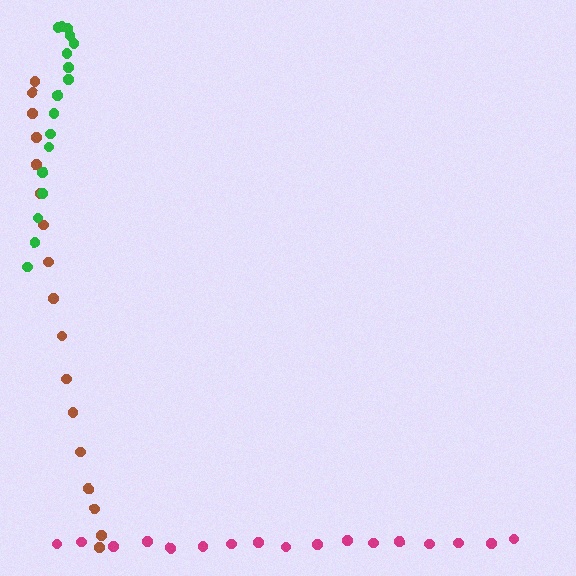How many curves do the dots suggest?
There are 3 distinct paths.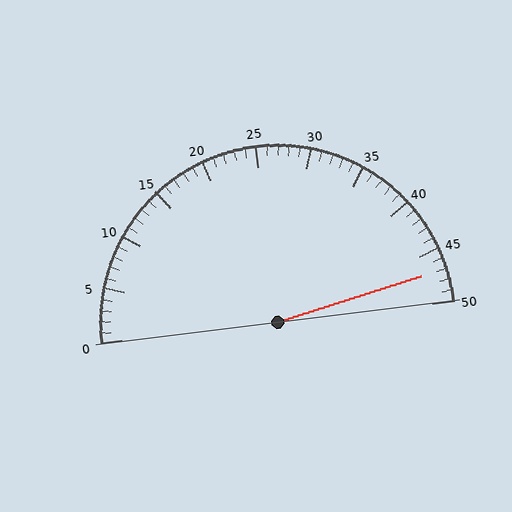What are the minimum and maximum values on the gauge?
The gauge ranges from 0 to 50.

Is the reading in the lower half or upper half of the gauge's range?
The reading is in the upper half of the range (0 to 50).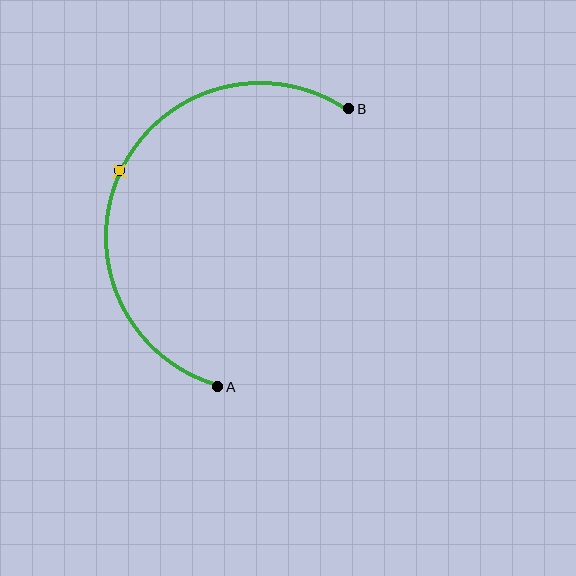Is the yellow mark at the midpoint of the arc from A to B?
Yes. The yellow mark lies on the arc at equal arc-length from both A and B — it is the arc midpoint.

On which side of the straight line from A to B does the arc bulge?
The arc bulges to the left of the straight line connecting A and B.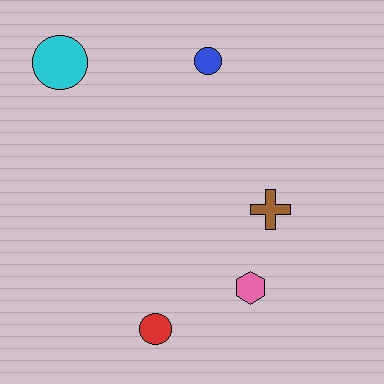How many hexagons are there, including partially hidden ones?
There is 1 hexagon.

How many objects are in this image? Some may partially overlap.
There are 5 objects.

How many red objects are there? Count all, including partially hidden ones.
There is 1 red object.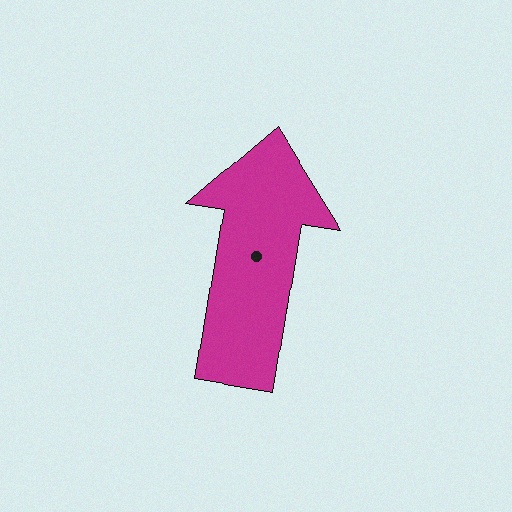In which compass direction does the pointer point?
North.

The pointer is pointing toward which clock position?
Roughly 12 o'clock.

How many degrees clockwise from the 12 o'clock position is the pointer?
Approximately 9 degrees.